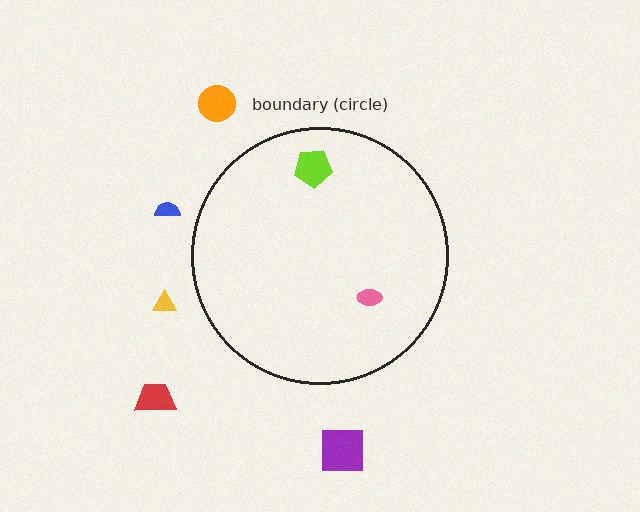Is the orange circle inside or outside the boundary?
Outside.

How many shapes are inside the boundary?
2 inside, 5 outside.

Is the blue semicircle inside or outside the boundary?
Outside.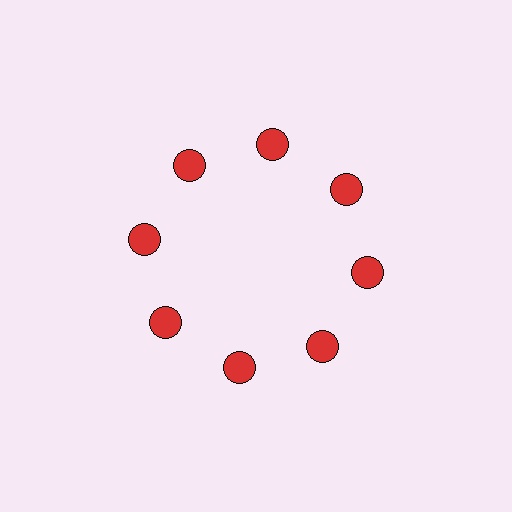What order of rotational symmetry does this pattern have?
This pattern has 8-fold rotational symmetry.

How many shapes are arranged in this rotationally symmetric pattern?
There are 8 shapes, arranged in 8 groups of 1.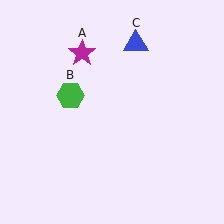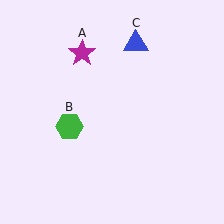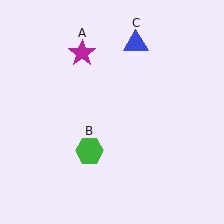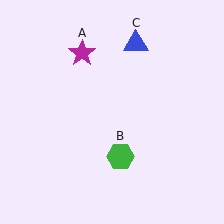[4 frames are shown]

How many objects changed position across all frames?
1 object changed position: green hexagon (object B).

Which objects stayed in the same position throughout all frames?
Magenta star (object A) and blue triangle (object C) remained stationary.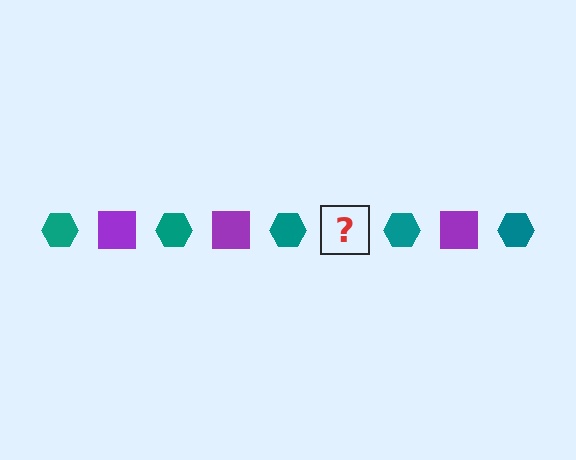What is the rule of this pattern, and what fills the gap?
The rule is that the pattern alternates between teal hexagon and purple square. The gap should be filled with a purple square.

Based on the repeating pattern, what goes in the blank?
The blank should be a purple square.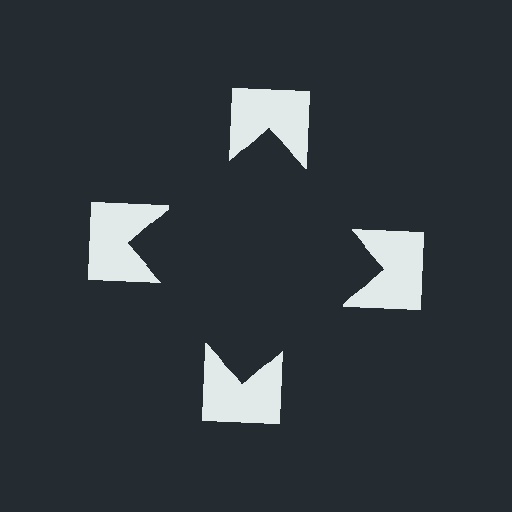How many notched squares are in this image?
There are 4 — one at each vertex of the illusory square.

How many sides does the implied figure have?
4 sides.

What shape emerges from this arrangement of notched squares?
An illusory square — its edges are inferred from the aligned wedge cuts in the notched squares, not physically drawn.